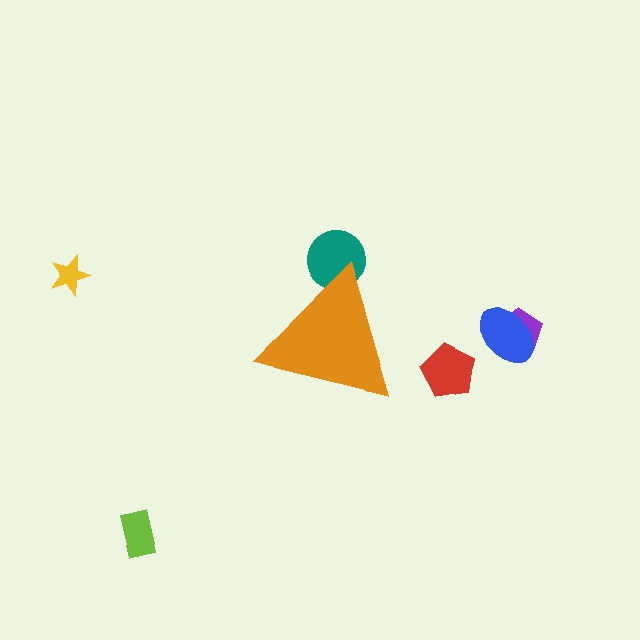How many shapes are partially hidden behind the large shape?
1 shape is partially hidden.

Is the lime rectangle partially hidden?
No, the lime rectangle is fully visible.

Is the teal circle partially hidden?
Yes, the teal circle is partially hidden behind the orange triangle.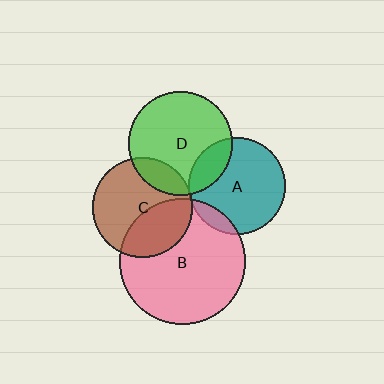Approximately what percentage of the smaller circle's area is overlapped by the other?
Approximately 35%.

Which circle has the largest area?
Circle B (pink).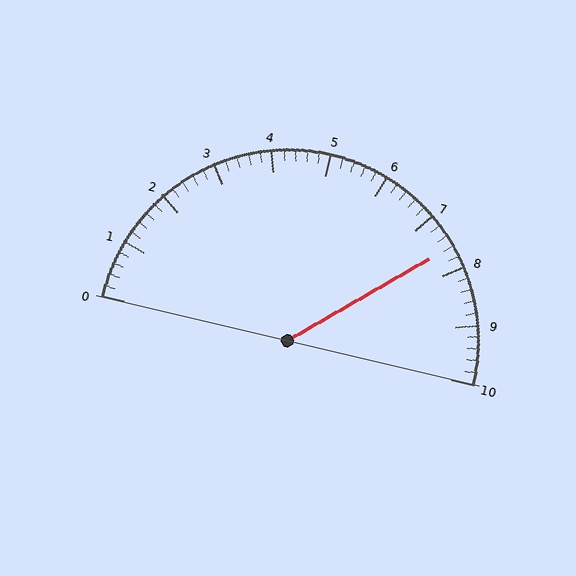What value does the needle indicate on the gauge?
The needle indicates approximately 7.6.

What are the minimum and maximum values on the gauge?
The gauge ranges from 0 to 10.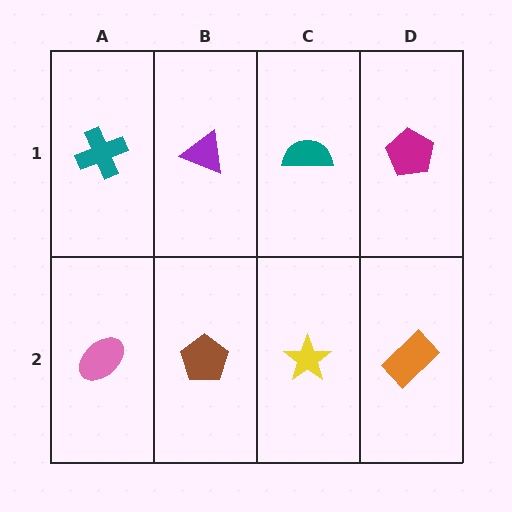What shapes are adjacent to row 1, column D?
An orange rectangle (row 2, column D), a teal semicircle (row 1, column C).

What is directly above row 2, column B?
A purple triangle.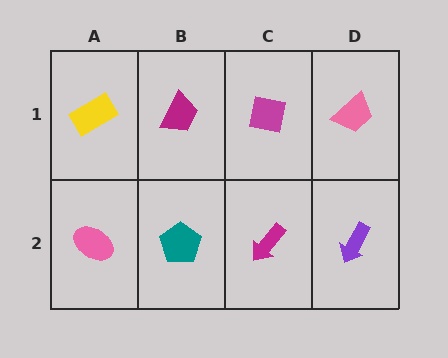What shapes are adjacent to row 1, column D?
A purple arrow (row 2, column D), a magenta square (row 1, column C).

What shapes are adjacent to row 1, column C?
A magenta arrow (row 2, column C), a magenta trapezoid (row 1, column B), a pink trapezoid (row 1, column D).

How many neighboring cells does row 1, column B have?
3.